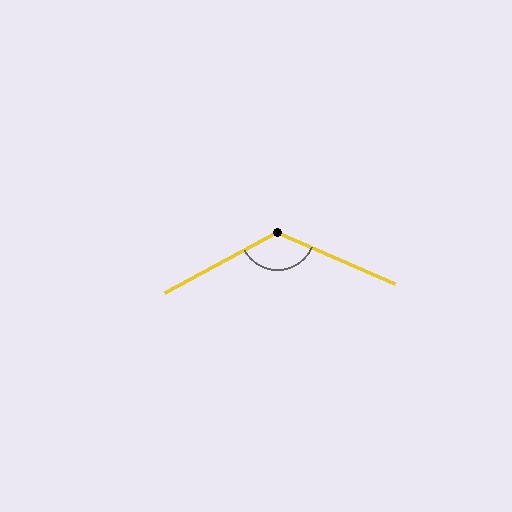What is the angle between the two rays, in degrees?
Approximately 128 degrees.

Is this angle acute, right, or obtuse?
It is obtuse.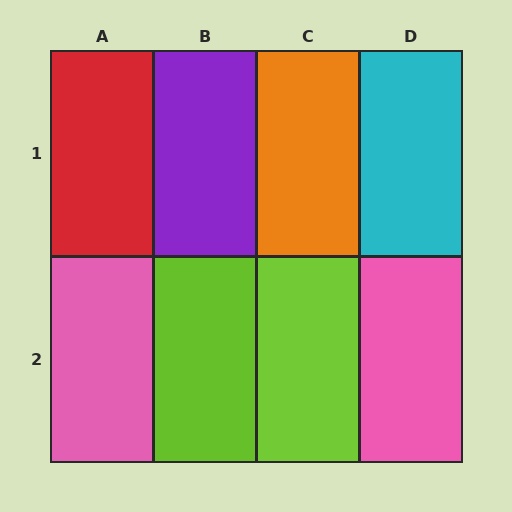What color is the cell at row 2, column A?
Pink.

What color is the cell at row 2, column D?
Pink.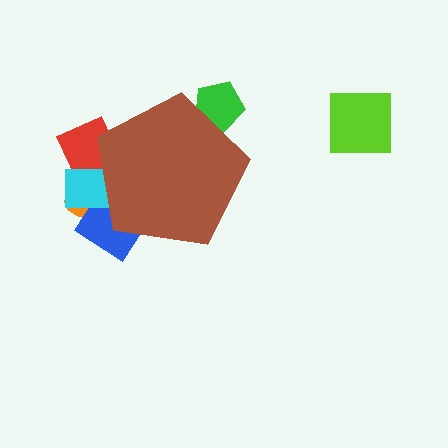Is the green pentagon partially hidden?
Yes, the green pentagon is partially hidden behind the brown pentagon.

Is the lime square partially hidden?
No, the lime square is fully visible.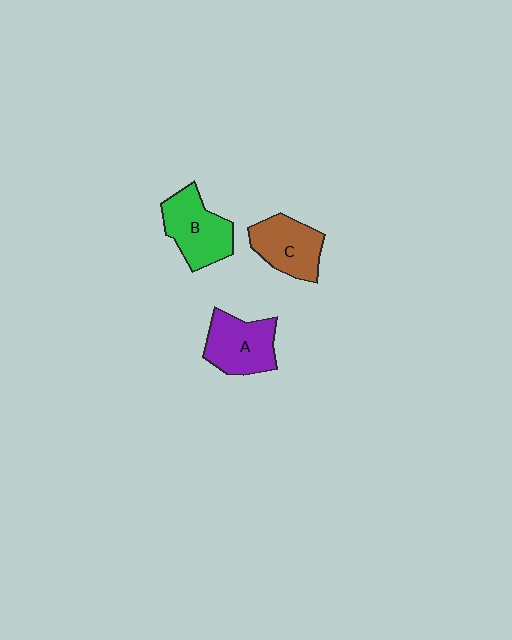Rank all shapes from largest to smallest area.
From largest to smallest: B (green), A (purple), C (brown).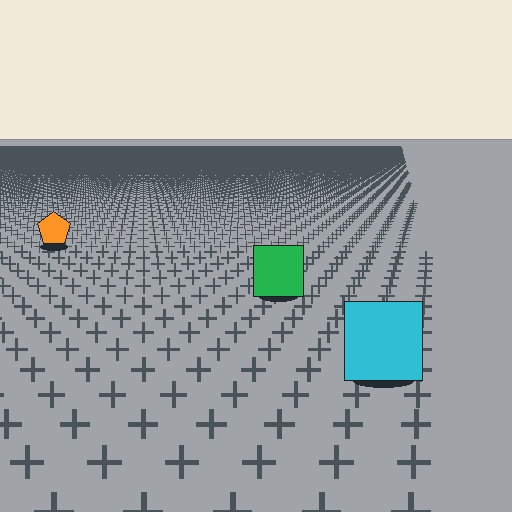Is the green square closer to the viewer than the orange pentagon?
Yes. The green square is closer — you can tell from the texture gradient: the ground texture is coarser near it.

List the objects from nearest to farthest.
From nearest to farthest: the cyan square, the green square, the orange pentagon.